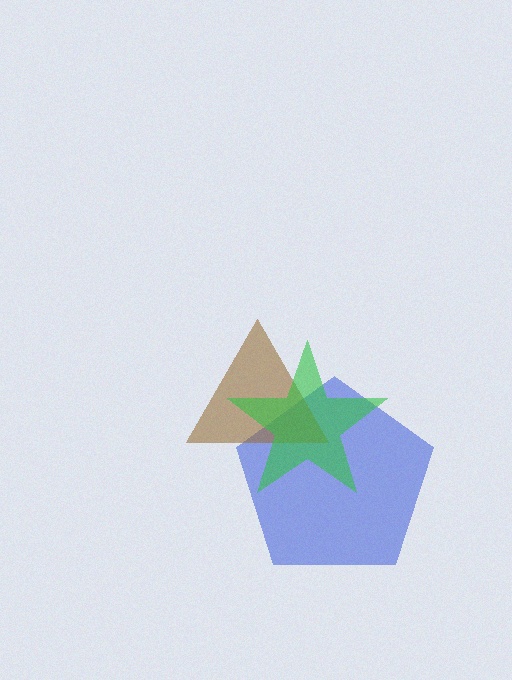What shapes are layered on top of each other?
The layered shapes are: a blue pentagon, a brown triangle, a green star.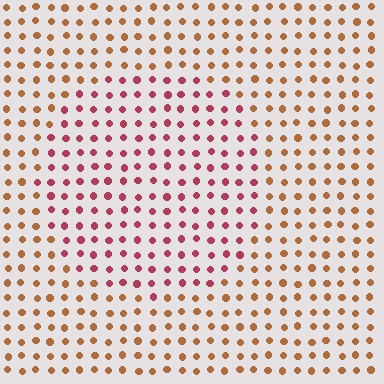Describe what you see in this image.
The image is filled with small brown elements in a uniform arrangement. A circle-shaped region is visible where the elements are tinted to a slightly different hue, forming a subtle color boundary.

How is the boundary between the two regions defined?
The boundary is defined purely by a slight shift in hue (about 41 degrees). Spacing, size, and orientation are identical on both sides.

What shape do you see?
I see a circle.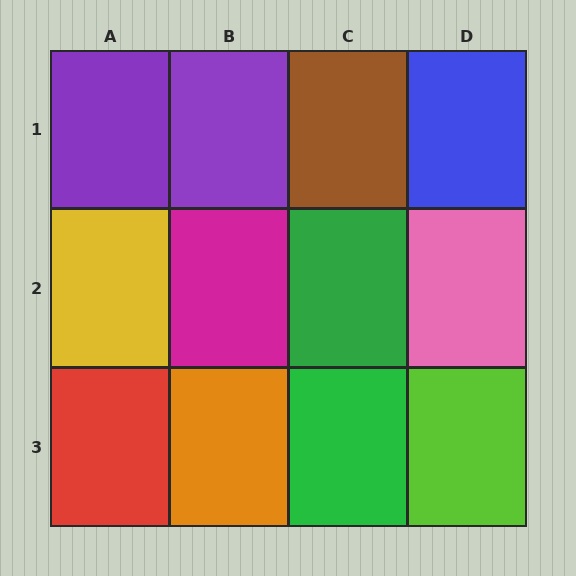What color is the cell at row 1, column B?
Purple.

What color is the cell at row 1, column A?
Purple.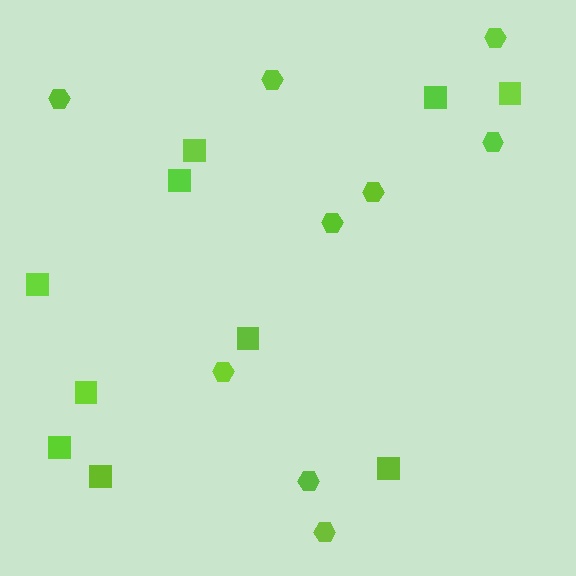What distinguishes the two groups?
There are 2 groups: one group of hexagons (9) and one group of squares (10).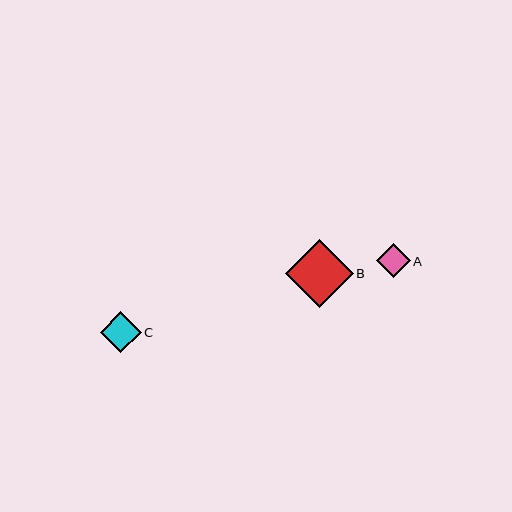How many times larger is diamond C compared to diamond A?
Diamond C is approximately 1.2 times the size of diamond A.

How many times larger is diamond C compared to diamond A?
Diamond C is approximately 1.2 times the size of diamond A.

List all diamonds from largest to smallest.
From largest to smallest: B, C, A.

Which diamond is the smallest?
Diamond A is the smallest with a size of approximately 34 pixels.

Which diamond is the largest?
Diamond B is the largest with a size of approximately 68 pixels.